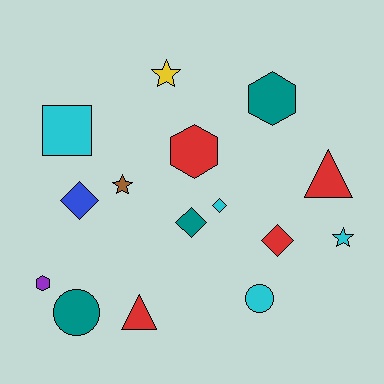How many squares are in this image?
There is 1 square.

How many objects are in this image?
There are 15 objects.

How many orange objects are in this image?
There are no orange objects.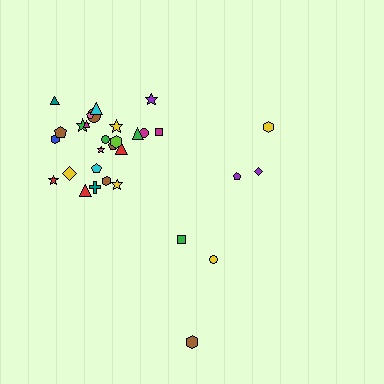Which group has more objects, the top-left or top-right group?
The top-left group.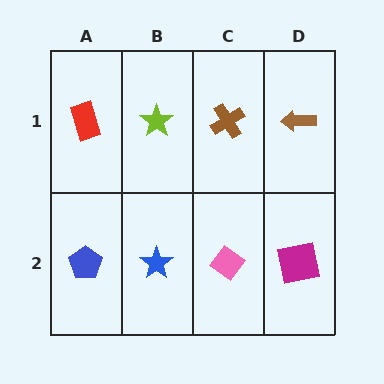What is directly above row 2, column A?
A red rectangle.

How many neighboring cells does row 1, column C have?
3.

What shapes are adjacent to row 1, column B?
A blue star (row 2, column B), a red rectangle (row 1, column A), a brown cross (row 1, column C).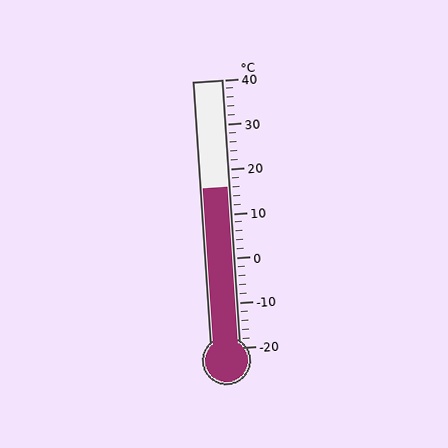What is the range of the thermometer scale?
The thermometer scale ranges from -20°C to 40°C.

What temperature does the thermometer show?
The thermometer shows approximately 16°C.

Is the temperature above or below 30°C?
The temperature is below 30°C.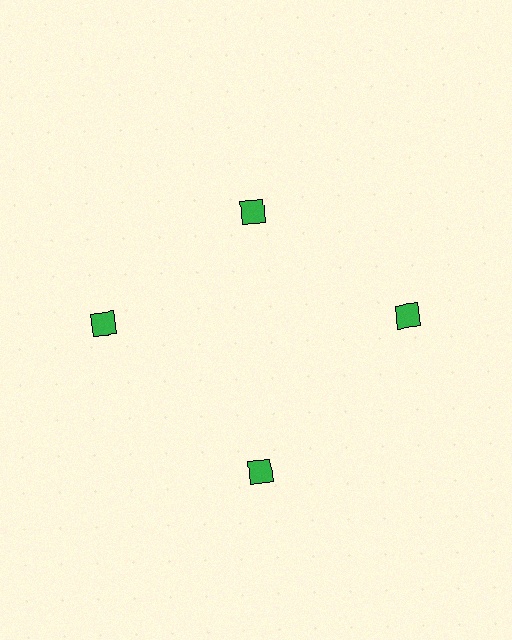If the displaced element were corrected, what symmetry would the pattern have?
It would have 4-fold rotational symmetry — the pattern would map onto itself every 90 degrees.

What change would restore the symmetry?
The symmetry would be restored by moving it outward, back onto the ring so that all 4 diamonds sit at equal angles and equal distance from the center.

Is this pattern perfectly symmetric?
No. The 4 green diamonds are arranged in a ring, but one element near the 12 o'clock position is pulled inward toward the center, breaking the 4-fold rotational symmetry.